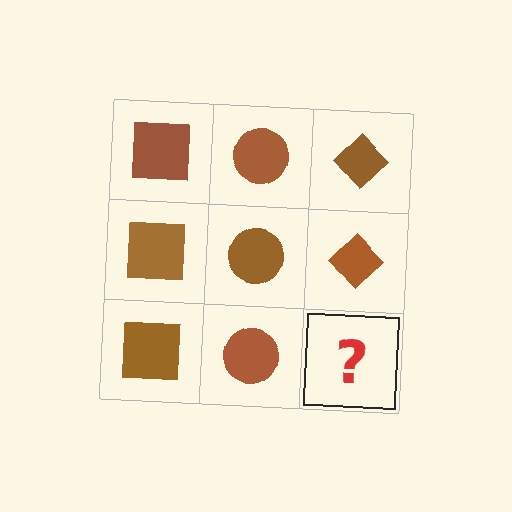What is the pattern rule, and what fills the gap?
The rule is that each column has a consistent shape. The gap should be filled with a brown diamond.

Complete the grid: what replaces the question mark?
The question mark should be replaced with a brown diamond.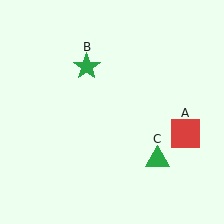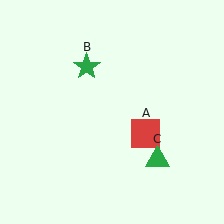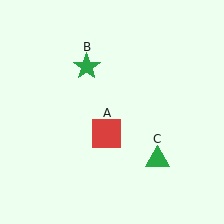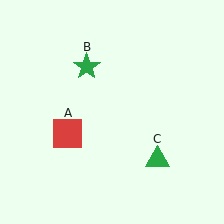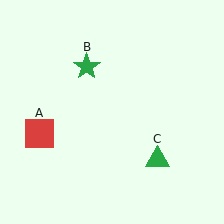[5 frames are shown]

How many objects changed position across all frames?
1 object changed position: red square (object A).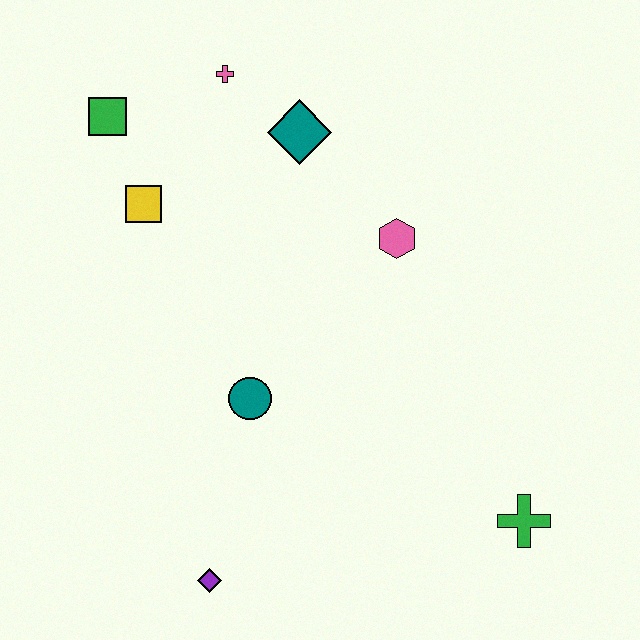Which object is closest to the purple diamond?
The teal circle is closest to the purple diamond.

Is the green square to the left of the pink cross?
Yes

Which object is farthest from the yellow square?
The green cross is farthest from the yellow square.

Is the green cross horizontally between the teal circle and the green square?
No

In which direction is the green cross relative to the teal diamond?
The green cross is below the teal diamond.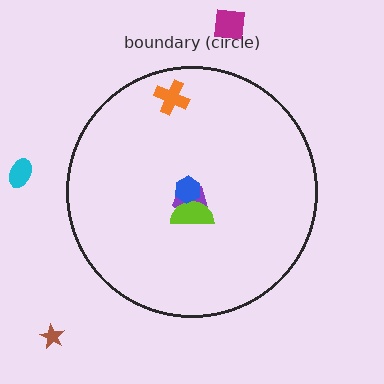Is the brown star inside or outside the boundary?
Outside.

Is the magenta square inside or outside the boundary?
Outside.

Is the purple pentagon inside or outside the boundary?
Inside.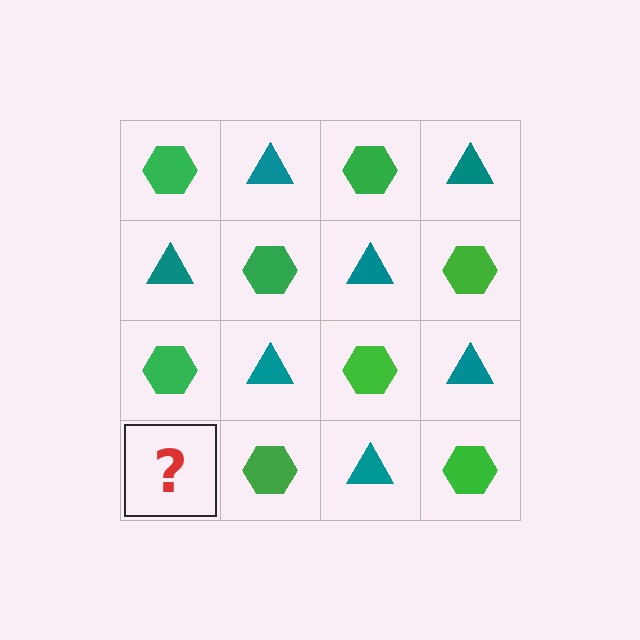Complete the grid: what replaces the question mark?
The question mark should be replaced with a teal triangle.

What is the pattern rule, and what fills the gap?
The rule is that it alternates green hexagon and teal triangle in a checkerboard pattern. The gap should be filled with a teal triangle.